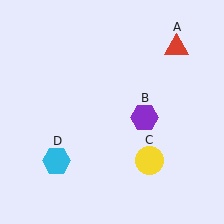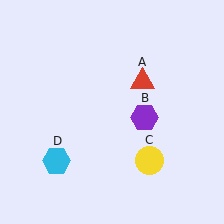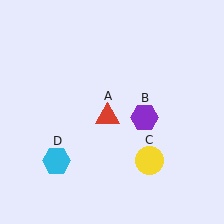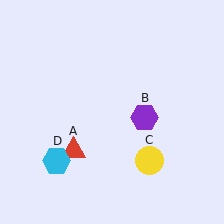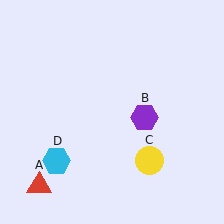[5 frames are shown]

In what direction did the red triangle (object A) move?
The red triangle (object A) moved down and to the left.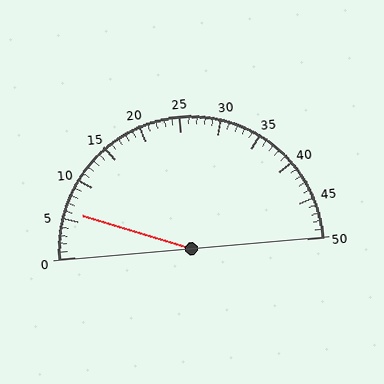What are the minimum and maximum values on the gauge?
The gauge ranges from 0 to 50.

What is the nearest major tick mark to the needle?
The nearest major tick mark is 5.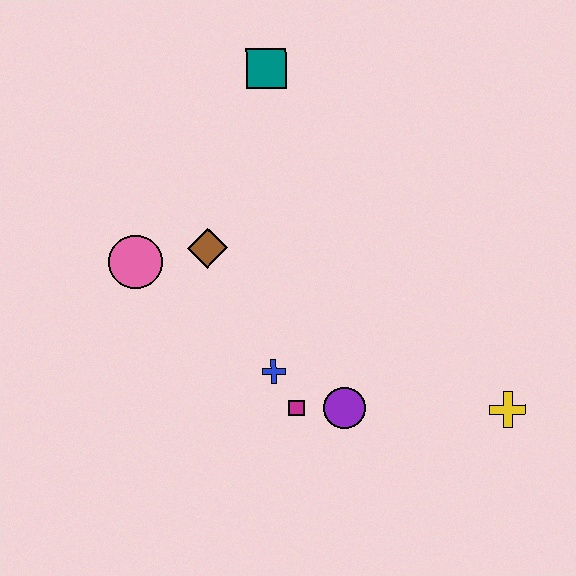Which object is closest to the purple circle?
The magenta square is closest to the purple circle.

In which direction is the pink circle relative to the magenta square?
The pink circle is to the left of the magenta square.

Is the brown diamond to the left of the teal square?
Yes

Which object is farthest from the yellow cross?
The teal square is farthest from the yellow cross.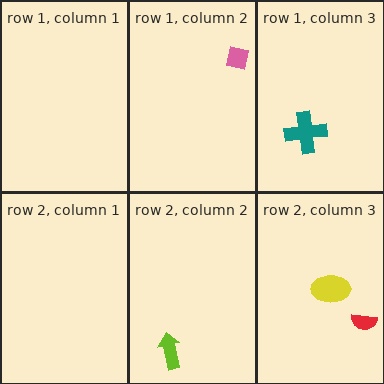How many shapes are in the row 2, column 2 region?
1.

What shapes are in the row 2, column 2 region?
The lime arrow.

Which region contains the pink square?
The row 1, column 2 region.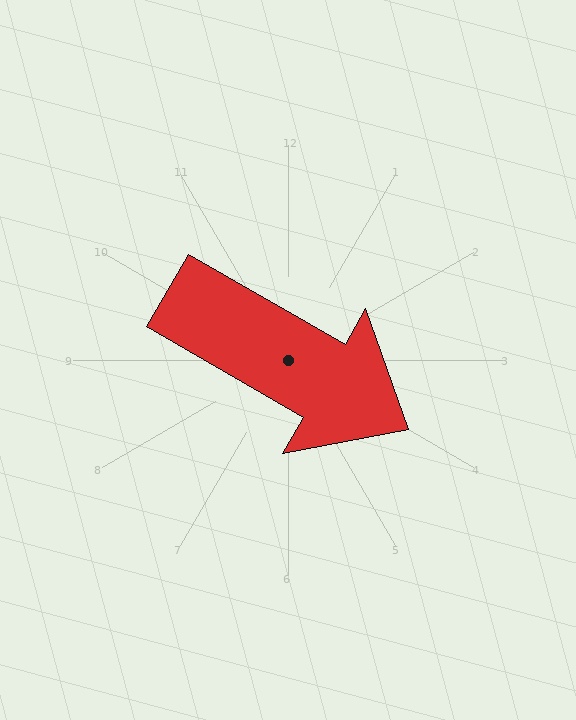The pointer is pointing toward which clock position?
Roughly 4 o'clock.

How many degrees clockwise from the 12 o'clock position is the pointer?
Approximately 120 degrees.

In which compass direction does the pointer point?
Southeast.